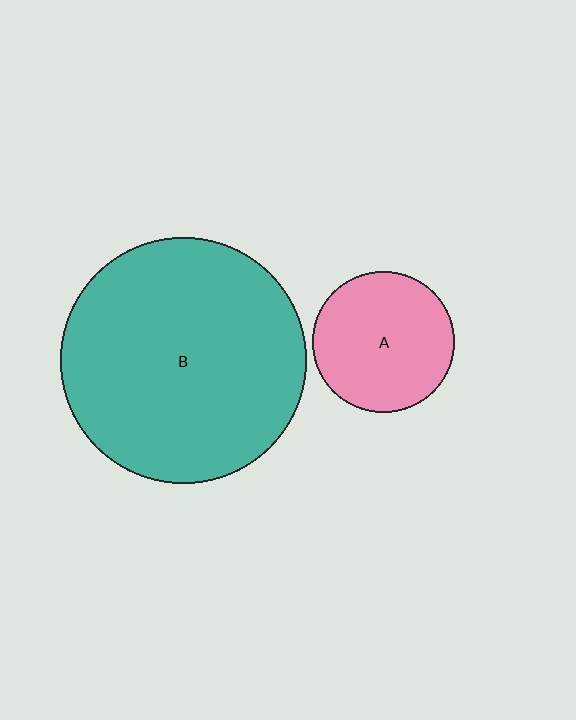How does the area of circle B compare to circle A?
Approximately 3.0 times.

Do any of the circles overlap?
No, none of the circles overlap.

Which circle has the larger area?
Circle B (teal).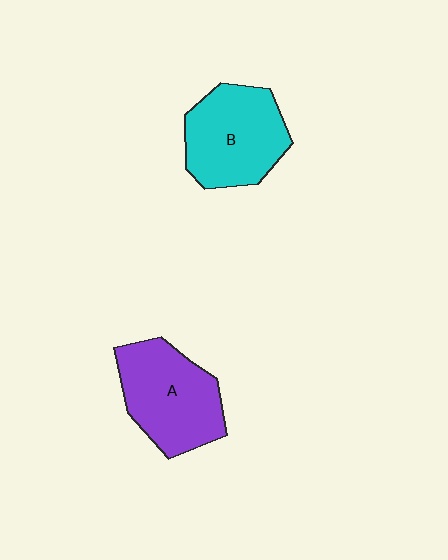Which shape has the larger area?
Shape A (purple).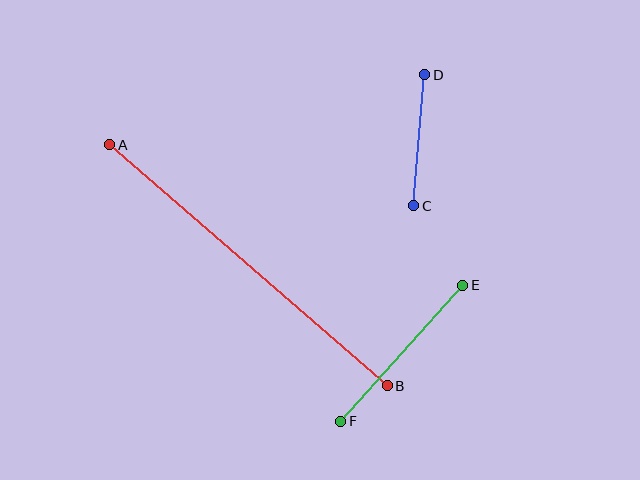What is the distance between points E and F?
The distance is approximately 183 pixels.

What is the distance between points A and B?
The distance is approximately 367 pixels.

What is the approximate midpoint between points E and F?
The midpoint is at approximately (402, 353) pixels.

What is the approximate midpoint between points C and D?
The midpoint is at approximately (419, 140) pixels.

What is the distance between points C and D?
The distance is approximately 132 pixels.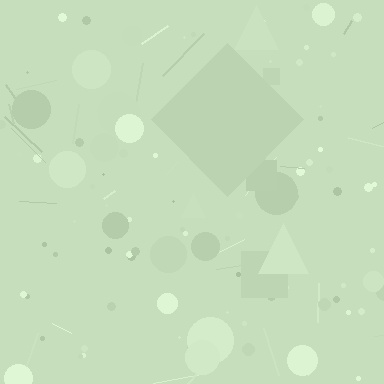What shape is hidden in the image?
A diamond is hidden in the image.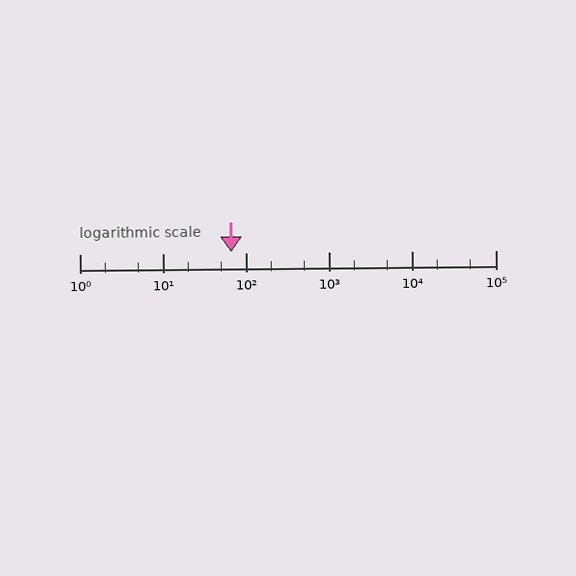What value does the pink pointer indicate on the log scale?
The pointer indicates approximately 67.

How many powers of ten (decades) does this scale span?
The scale spans 5 decades, from 1 to 100000.